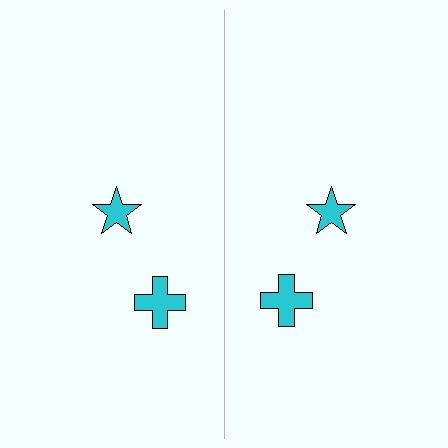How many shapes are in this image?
There are 4 shapes in this image.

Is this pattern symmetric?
Yes, this pattern has bilateral (reflection) symmetry.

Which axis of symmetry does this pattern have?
The pattern has a vertical axis of symmetry running through the center of the image.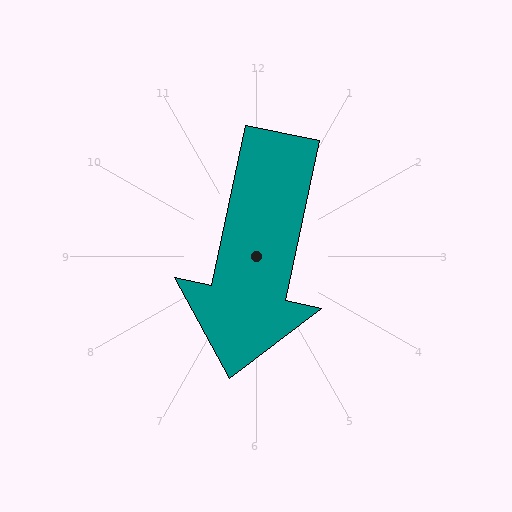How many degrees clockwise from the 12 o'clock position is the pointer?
Approximately 192 degrees.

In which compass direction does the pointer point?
South.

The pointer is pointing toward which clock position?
Roughly 6 o'clock.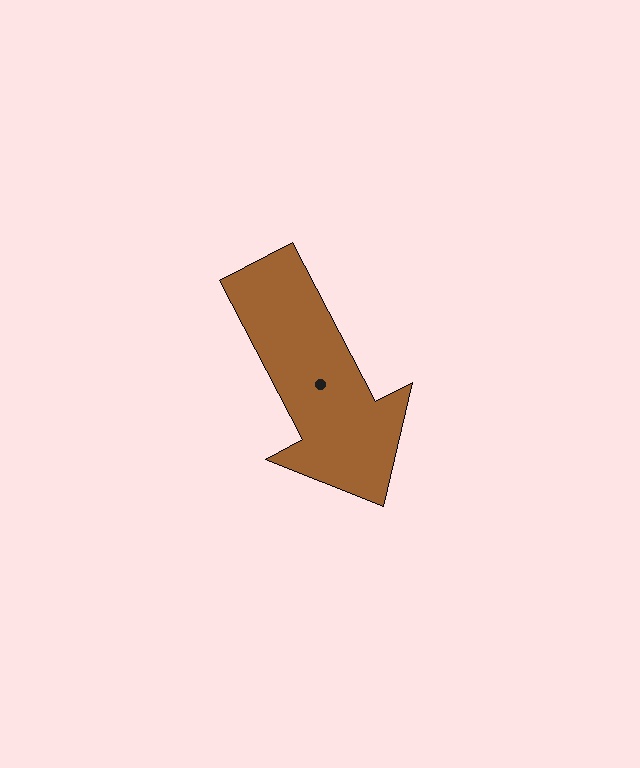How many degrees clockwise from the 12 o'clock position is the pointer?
Approximately 153 degrees.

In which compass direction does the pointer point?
Southeast.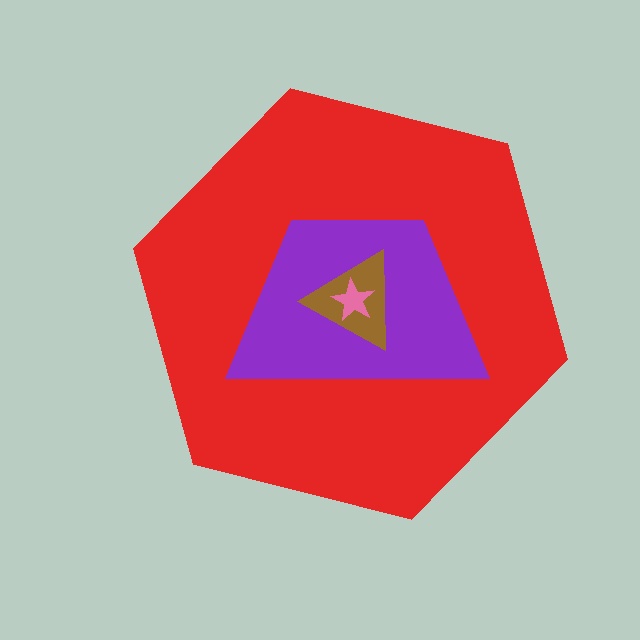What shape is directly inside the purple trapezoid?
The brown triangle.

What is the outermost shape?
The red hexagon.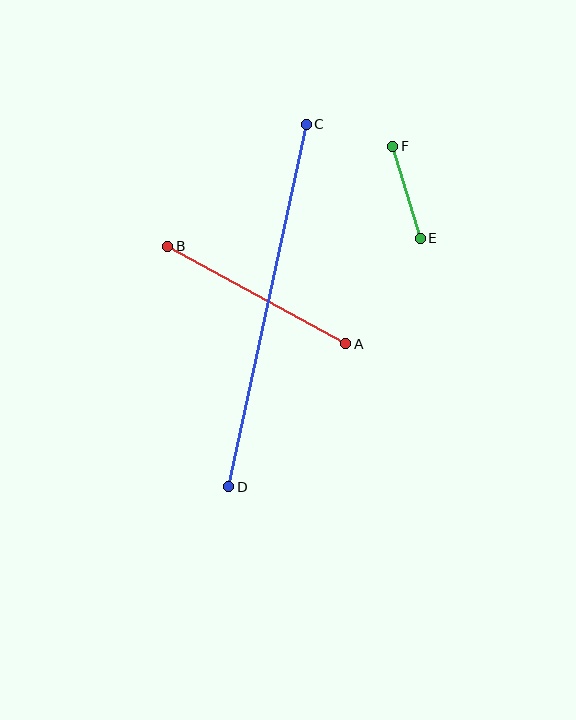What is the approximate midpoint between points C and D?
The midpoint is at approximately (267, 305) pixels.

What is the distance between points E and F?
The distance is approximately 96 pixels.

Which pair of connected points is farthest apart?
Points C and D are farthest apart.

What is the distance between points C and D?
The distance is approximately 371 pixels.